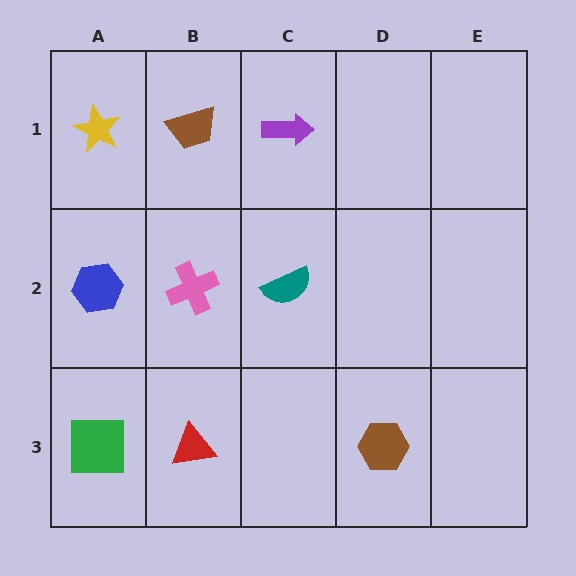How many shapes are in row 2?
3 shapes.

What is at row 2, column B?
A pink cross.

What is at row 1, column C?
A purple arrow.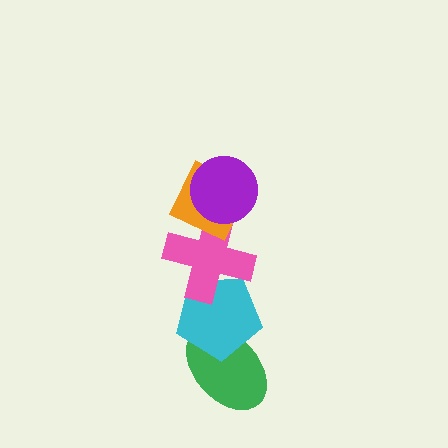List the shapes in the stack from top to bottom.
From top to bottom: the purple circle, the orange diamond, the pink cross, the cyan pentagon, the green ellipse.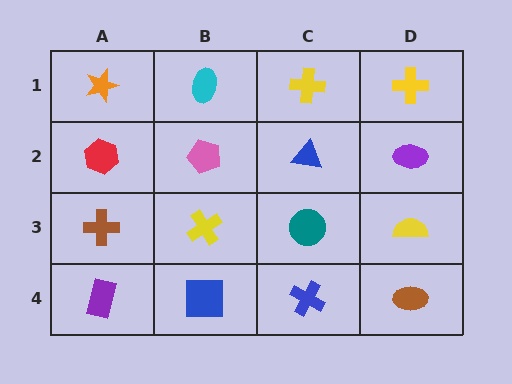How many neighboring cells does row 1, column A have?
2.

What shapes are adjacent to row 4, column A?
A brown cross (row 3, column A), a blue square (row 4, column B).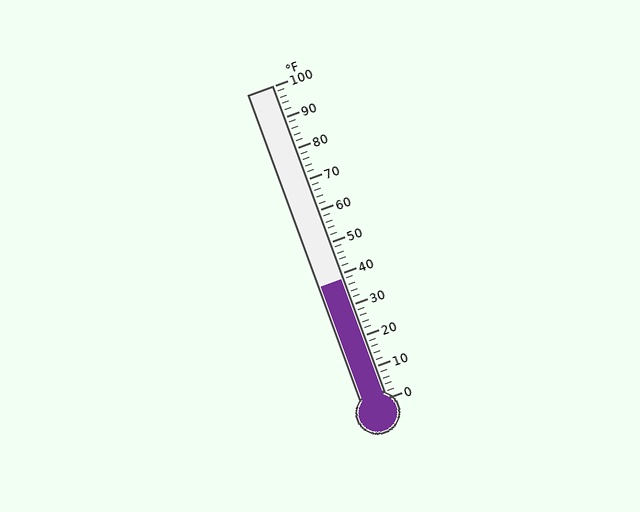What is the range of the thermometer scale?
The thermometer scale ranges from 0°F to 100°F.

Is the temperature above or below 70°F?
The temperature is below 70°F.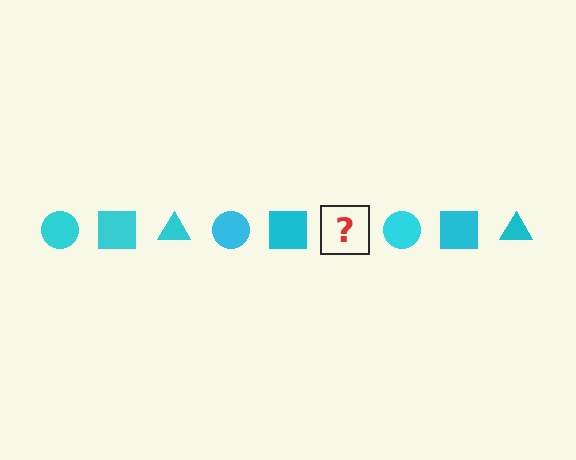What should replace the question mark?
The question mark should be replaced with a cyan triangle.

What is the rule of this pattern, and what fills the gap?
The rule is that the pattern cycles through circle, square, triangle shapes in cyan. The gap should be filled with a cyan triangle.